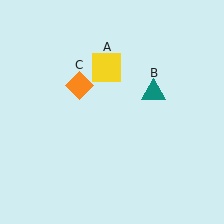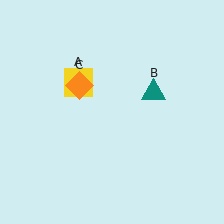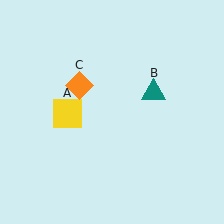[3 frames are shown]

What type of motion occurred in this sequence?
The yellow square (object A) rotated counterclockwise around the center of the scene.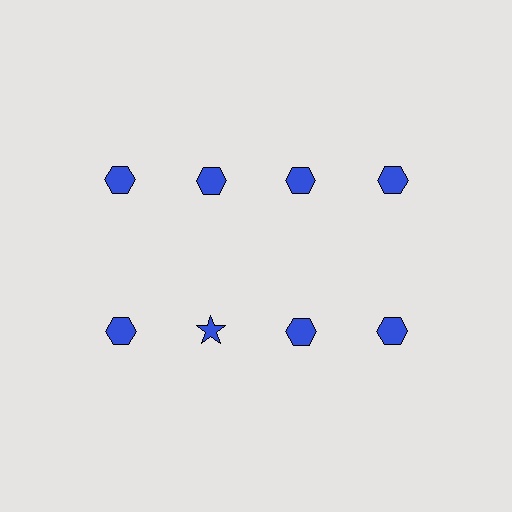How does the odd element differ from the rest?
It has a different shape: star instead of hexagon.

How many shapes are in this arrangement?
There are 8 shapes arranged in a grid pattern.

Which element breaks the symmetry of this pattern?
The blue star in the second row, second from left column breaks the symmetry. All other shapes are blue hexagons.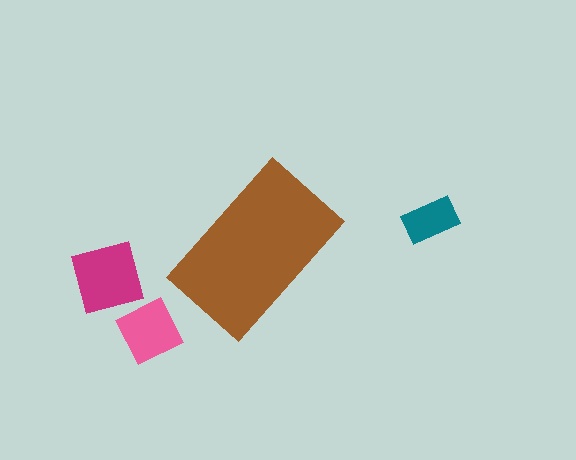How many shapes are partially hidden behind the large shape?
0 shapes are partially hidden.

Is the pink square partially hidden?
No, the pink square is fully visible.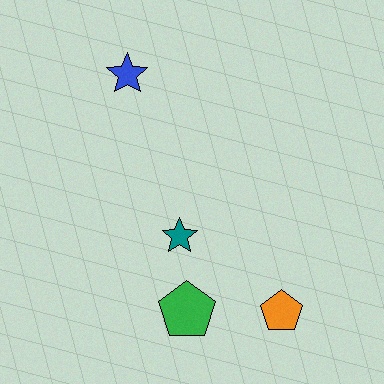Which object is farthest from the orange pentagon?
The blue star is farthest from the orange pentagon.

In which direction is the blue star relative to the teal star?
The blue star is above the teal star.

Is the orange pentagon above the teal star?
No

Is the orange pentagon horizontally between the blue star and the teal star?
No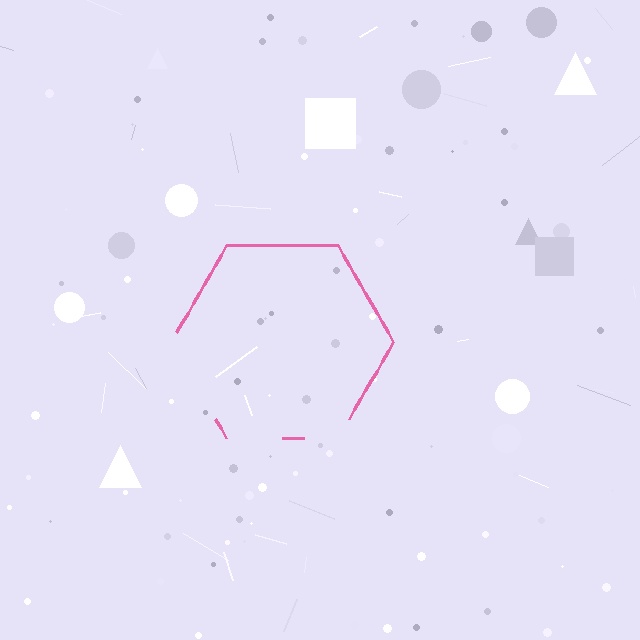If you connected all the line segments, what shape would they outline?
They would outline a hexagon.